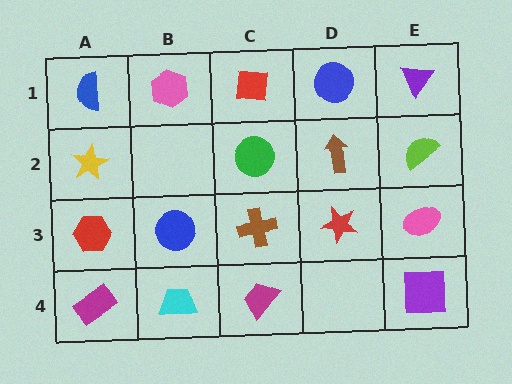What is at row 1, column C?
A red square.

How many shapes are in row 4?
4 shapes.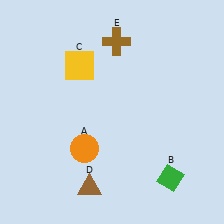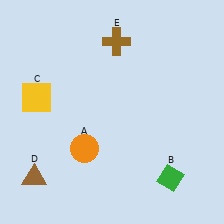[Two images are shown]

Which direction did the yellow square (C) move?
The yellow square (C) moved left.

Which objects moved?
The objects that moved are: the yellow square (C), the brown triangle (D).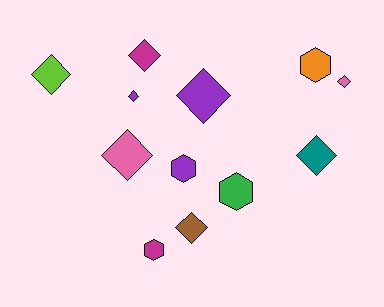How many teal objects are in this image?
There is 1 teal object.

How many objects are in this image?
There are 12 objects.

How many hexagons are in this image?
There are 4 hexagons.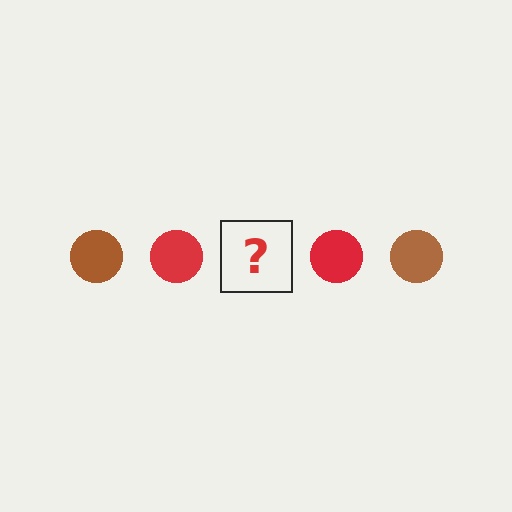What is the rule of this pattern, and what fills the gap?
The rule is that the pattern cycles through brown, red circles. The gap should be filled with a brown circle.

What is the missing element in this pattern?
The missing element is a brown circle.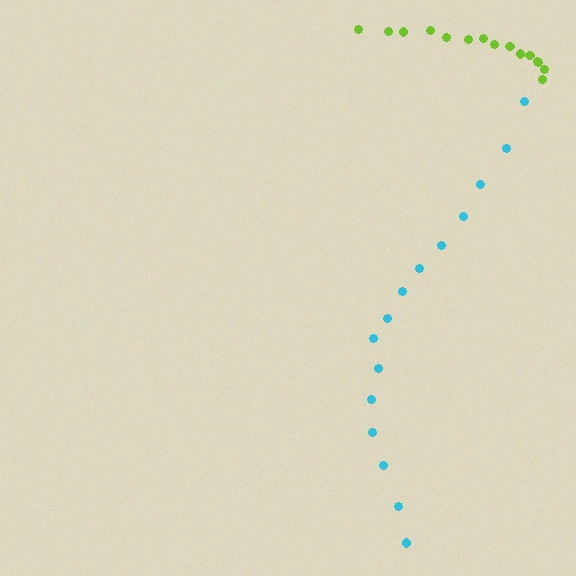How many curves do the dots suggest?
There are 2 distinct paths.